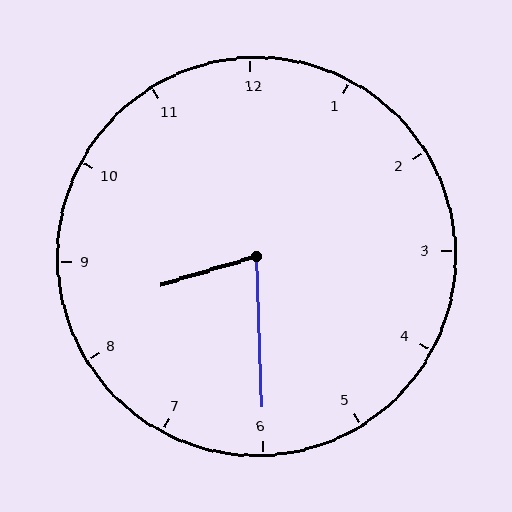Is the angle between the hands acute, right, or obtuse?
It is acute.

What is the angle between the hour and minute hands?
Approximately 75 degrees.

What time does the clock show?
8:30.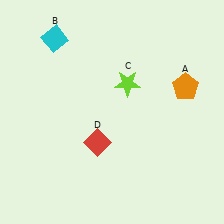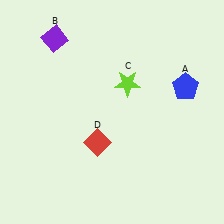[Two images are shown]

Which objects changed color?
A changed from orange to blue. B changed from cyan to purple.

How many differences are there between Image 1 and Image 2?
There are 2 differences between the two images.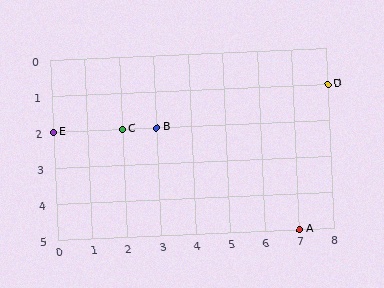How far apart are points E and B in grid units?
Points E and B are 3 columns apart.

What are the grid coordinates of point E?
Point E is at grid coordinates (0, 2).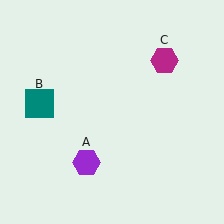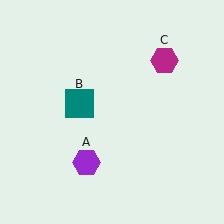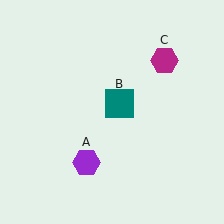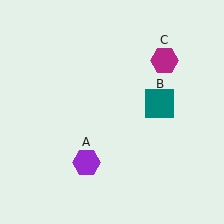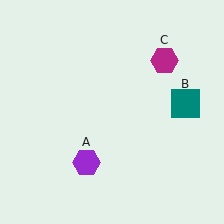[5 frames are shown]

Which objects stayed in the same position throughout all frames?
Purple hexagon (object A) and magenta hexagon (object C) remained stationary.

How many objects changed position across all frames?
1 object changed position: teal square (object B).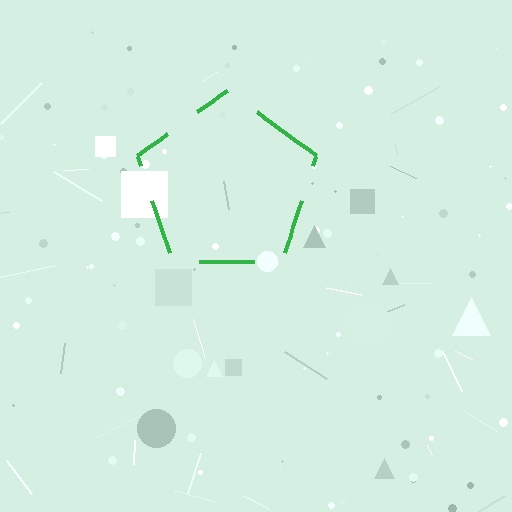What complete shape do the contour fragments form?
The contour fragments form a pentagon.